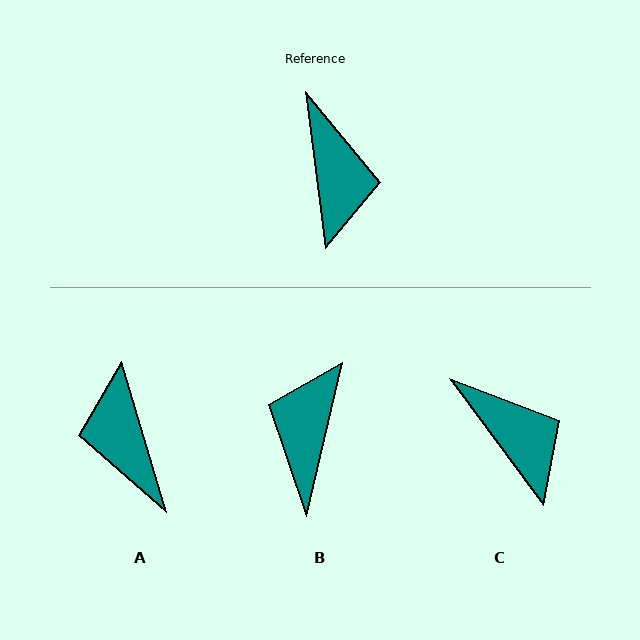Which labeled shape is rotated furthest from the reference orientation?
A, about 170 degrees away.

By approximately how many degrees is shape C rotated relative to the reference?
Approximately 30 degrees counter-clockwise.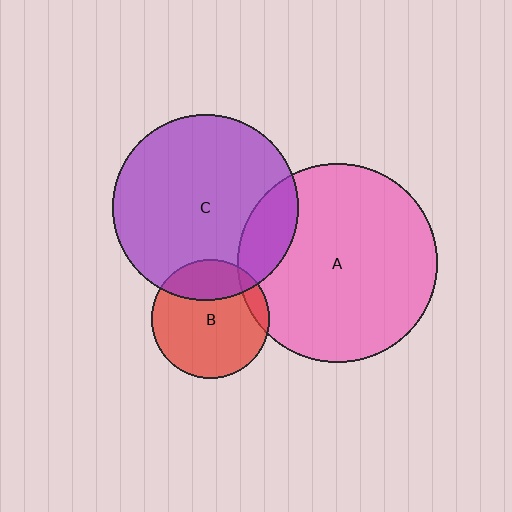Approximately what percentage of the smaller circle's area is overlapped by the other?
Approximately 15%.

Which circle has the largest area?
Circle A (pink).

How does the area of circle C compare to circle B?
Approximately 2.5 times.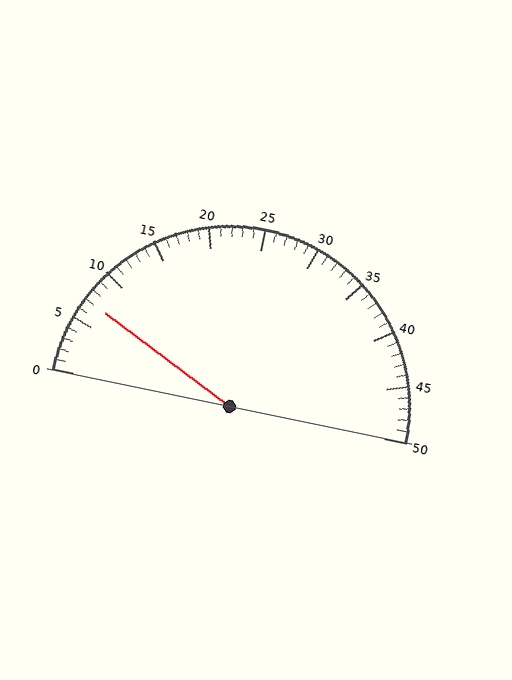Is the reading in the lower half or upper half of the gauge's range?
The reading is in the lower half of the range (0 to 50).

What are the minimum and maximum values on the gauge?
The gauge ranges from 0 to 50.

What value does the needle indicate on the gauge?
The needle indicates approximately 7.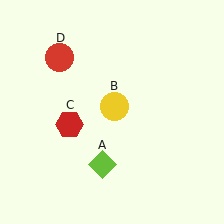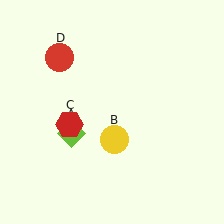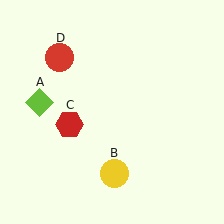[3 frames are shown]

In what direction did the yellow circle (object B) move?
The yellow circle (object B) moved down.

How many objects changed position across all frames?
2 objects changed position: lime diamond (object A), yellow circle (object B).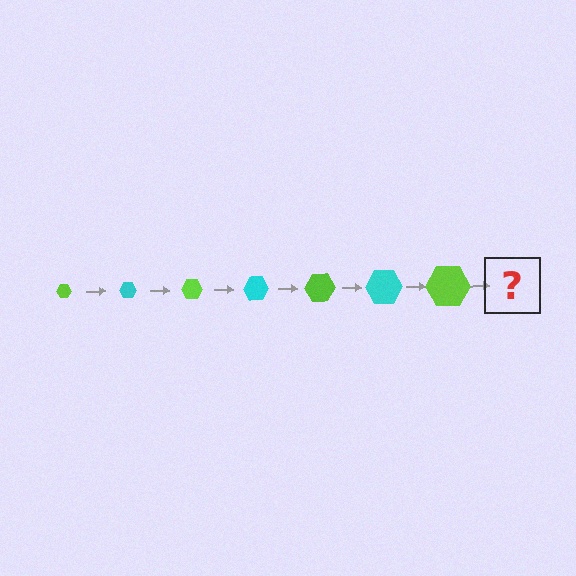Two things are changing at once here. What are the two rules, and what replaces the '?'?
The two rules are that the hexagon grows larger each step and the color cycles through lime and cyan. The '?' should be a cyan hexagon, larger than the previous one.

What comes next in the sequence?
The next element should be a cyan hexagon, larger than the previous one.